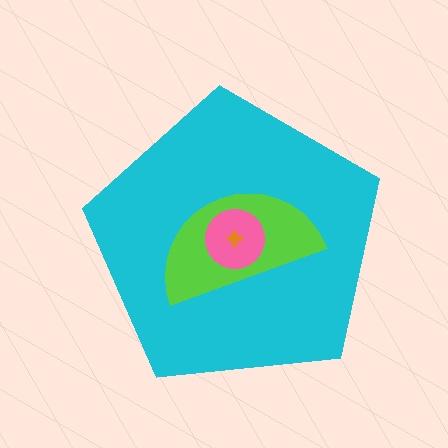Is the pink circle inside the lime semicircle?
Yes.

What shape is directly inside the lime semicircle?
The pink circle.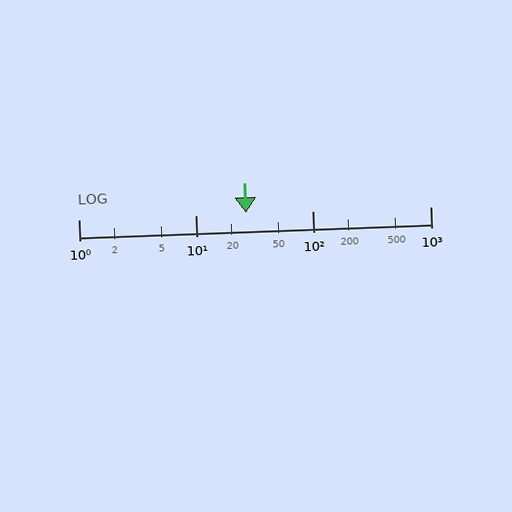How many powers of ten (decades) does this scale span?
The scale spans 3 decades, from 1 to 1000.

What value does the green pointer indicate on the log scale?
The pointer indicates approximately 27.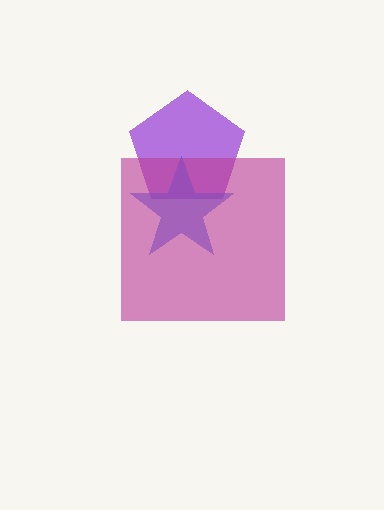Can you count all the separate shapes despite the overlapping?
Yes, there are 3 separate shapes.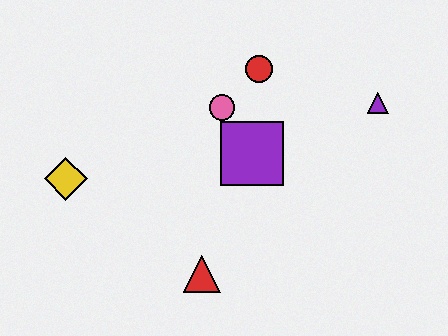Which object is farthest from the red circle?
The yellow diamond is farthest from the red circle.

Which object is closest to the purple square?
The pink circle is closest to the purple square.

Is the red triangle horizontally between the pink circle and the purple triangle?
No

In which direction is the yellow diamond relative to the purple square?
The yellow diamond is to the left of the purple square.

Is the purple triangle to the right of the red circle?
Yes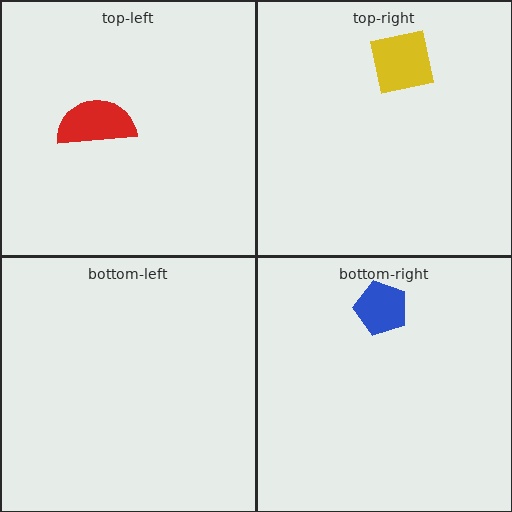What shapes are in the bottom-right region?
The blue pentagon.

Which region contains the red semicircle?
The top-left region.